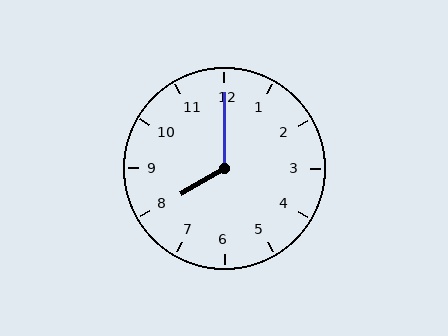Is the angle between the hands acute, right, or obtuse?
It is obtuse.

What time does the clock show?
8:00.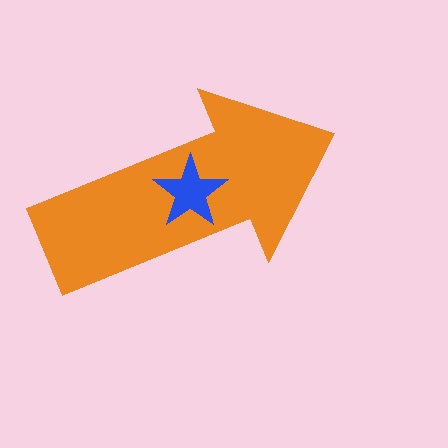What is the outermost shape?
The orange arrow.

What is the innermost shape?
The blue star.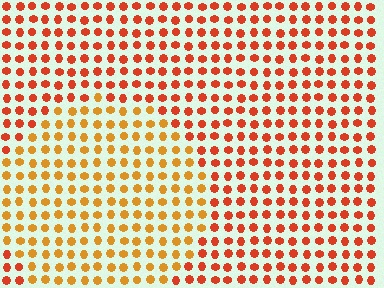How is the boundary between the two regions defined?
The boundary is defined purely by a slight shift in hue (about 28 degrees). Spacing, size, and orientation are identical on both sides.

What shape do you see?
I see a circle.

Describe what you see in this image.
The image is filled with small red elements in a uniform arrangement. A circle-shaped region is visible where the elements are tinted to a slightly different hue, forming a subtle color boundary.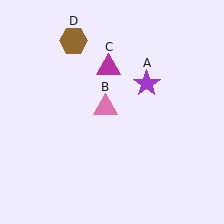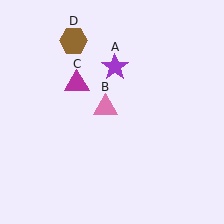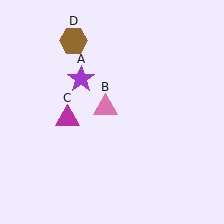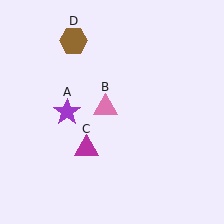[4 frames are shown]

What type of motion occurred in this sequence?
The purple star (object A), magenta triangle (object C) rotated counterclockwise around the center of the scene.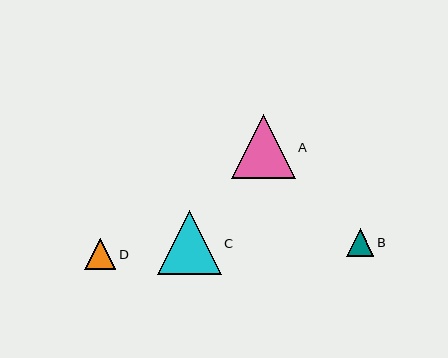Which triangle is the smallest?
Triangle B is the smallest with a size of approximately 28 pixels.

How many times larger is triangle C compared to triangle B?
Triangle C is approximately 2.3 times the size of triangle B.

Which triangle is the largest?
Triangle A is the largest with a size of approximately 64 pixels.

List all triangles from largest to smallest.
From largest to smallest: A, C, D, B.